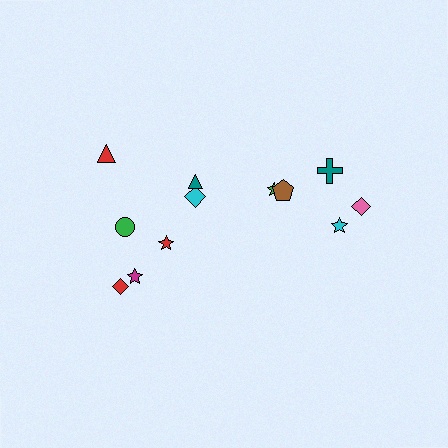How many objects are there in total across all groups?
There are 12 objects.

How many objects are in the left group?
There are 7 objects.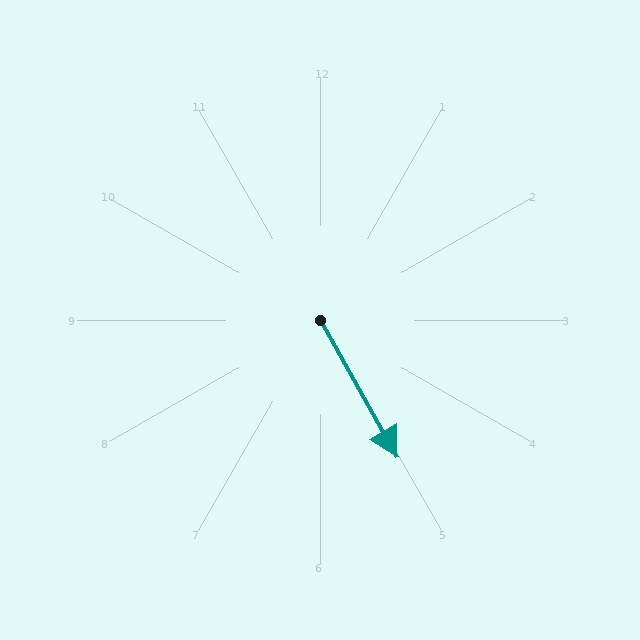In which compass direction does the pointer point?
Southeast.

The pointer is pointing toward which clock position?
Roughly 5 o'clock.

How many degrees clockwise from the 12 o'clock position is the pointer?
Approximately 151 degrees.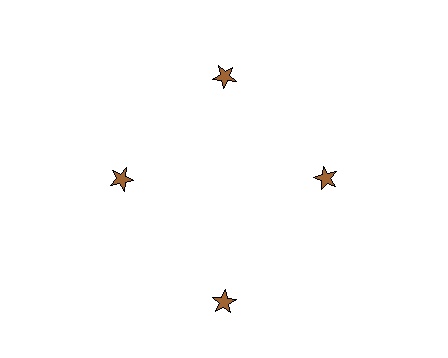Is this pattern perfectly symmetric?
No. The 4 brown stars are arranged in a ring, but one element near the 6 o'clock position is pushed outward from the center, breaking the 4-fold rotational symmetry.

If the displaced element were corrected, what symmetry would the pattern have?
It would have 4-fold rotational symmetry — the pattern would map onto itself every 90 degrees.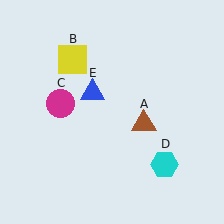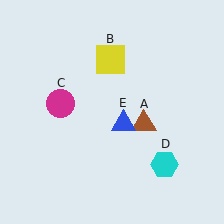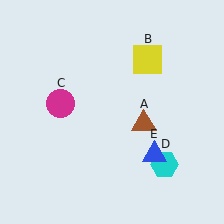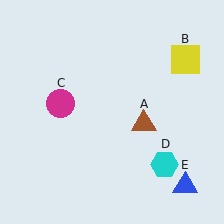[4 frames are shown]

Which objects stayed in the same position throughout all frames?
Brown triangle (object A) and magenta circle (object C) and cyan hexagon (object D) remained stationary.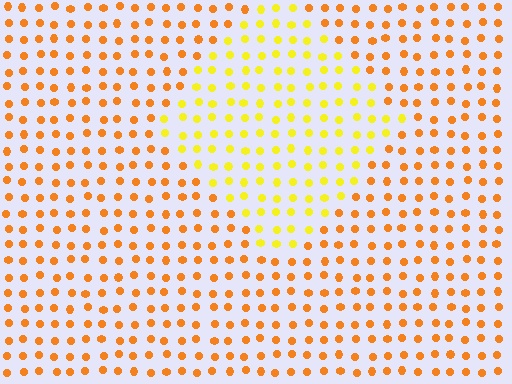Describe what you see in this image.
The image is filled with small orange elements in a uniform arrangement. A diamond-shaped region is visible where the elements are tinted to a slightly different hue, forming a subtle color boundary.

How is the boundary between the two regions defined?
The boundary is defined purely by a slight shift in hue (about 32 degrees). Spacing, size, and orientation are identical on both sides.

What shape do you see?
I see a diamond.